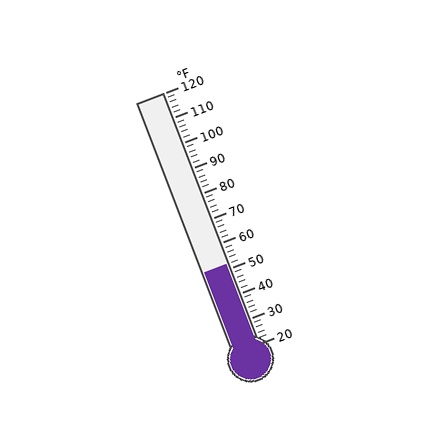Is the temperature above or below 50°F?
The temperature is above 50°F.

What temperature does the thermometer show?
The thermometer shows approximately 52°F.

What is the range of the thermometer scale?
The thermometer scale ranges from 20°F to 120°F.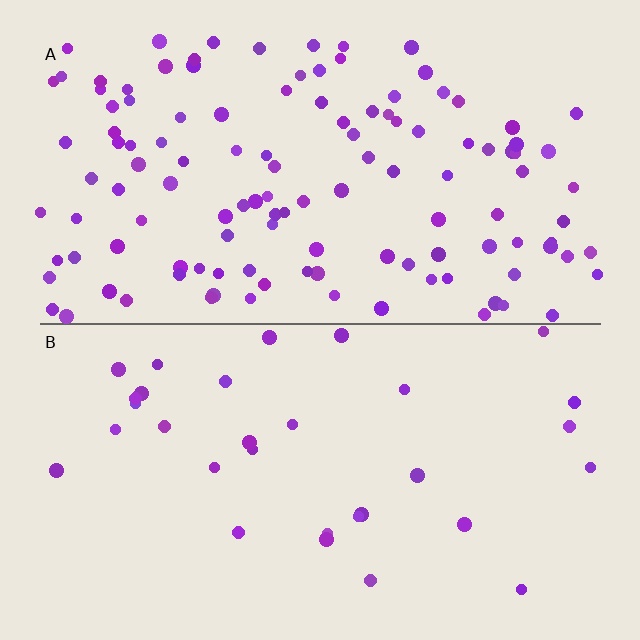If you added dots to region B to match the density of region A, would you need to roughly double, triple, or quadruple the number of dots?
Approximately quadruple.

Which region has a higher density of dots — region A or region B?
A (the top).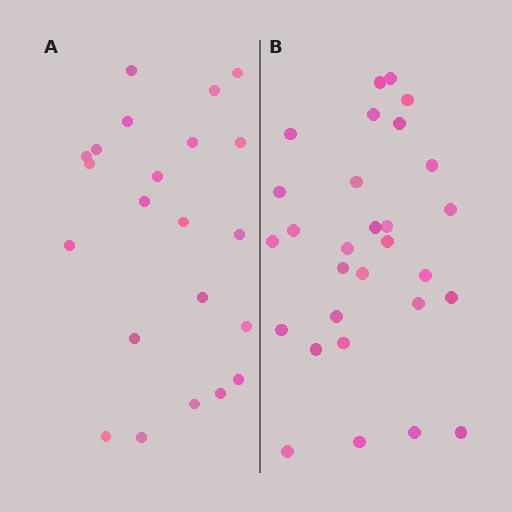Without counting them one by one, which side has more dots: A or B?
Region B (the right region) has more dots.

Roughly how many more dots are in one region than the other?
Region B has roughly 8 or so more dots than region A.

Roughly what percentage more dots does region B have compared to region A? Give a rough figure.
About 30% more.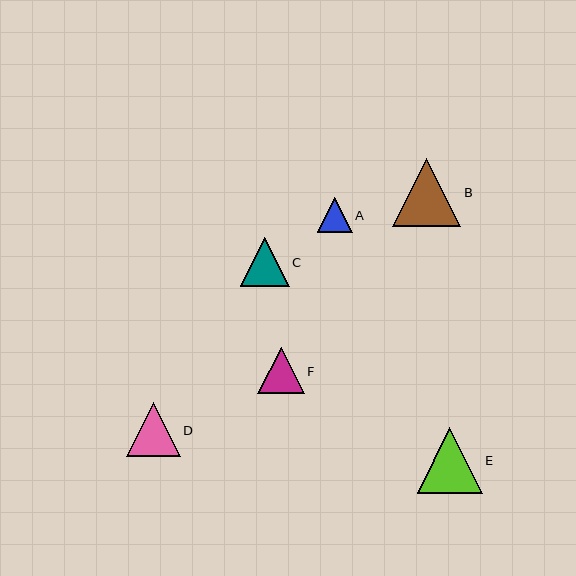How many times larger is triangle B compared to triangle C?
Triangle B is approximately 1.4 times the size of triangle C.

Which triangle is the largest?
Triangle B is the largest with a size of approximately 68 pixels.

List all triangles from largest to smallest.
From largest to smallest: B, E, D, C, F, A.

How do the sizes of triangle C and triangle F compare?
Triangle C and triangle F are approximately the same size.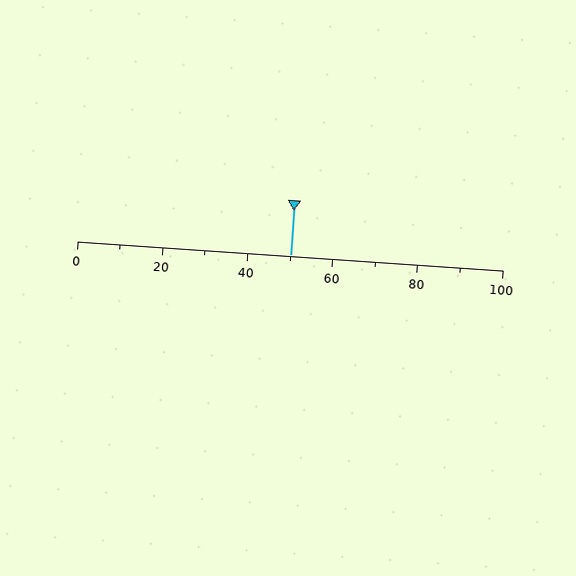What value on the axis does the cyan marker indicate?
The marker indicates approximately 50.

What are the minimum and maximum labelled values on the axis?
The axis runs from 0 to 100.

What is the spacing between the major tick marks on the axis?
The major ticks are spaced 20 apart.